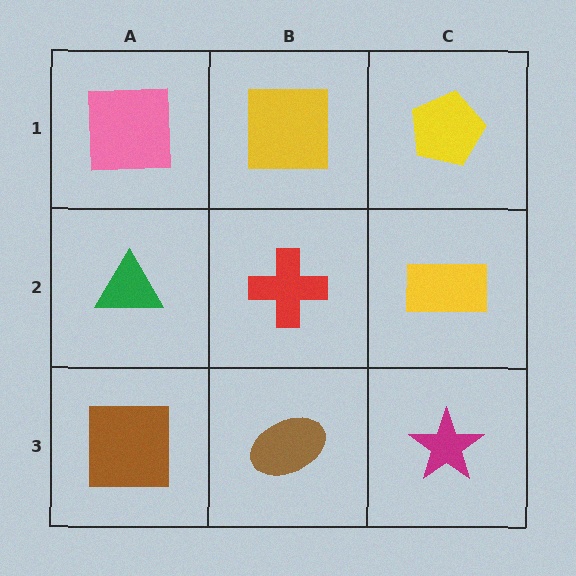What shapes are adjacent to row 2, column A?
A pink square (row 1, column A), a brown square (row 3, column A), a red cross (row 2, column B).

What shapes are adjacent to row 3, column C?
A yellow rectangle (row 2, column C), a brown ellipse (row 3, column B).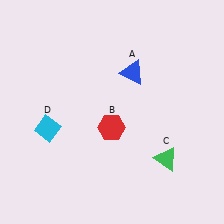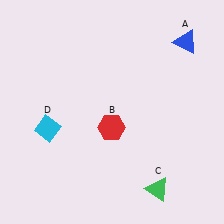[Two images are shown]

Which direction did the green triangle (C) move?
The green triangle (C) moved down.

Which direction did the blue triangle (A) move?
The blue triangle (A) moved right.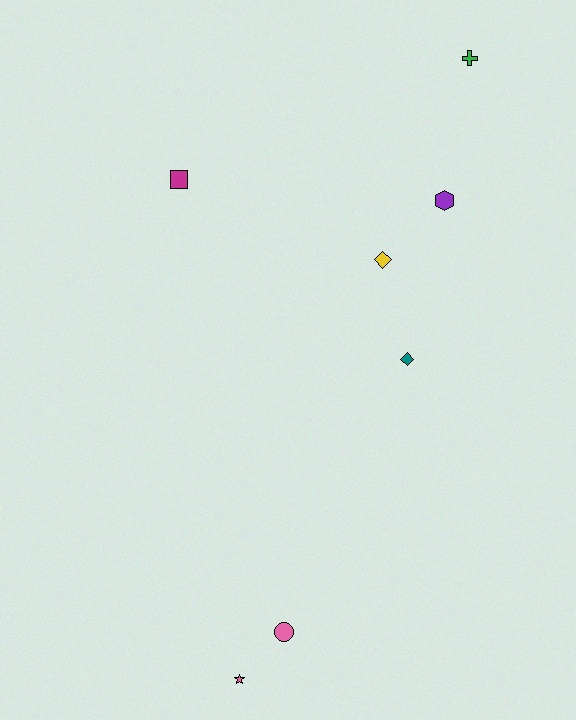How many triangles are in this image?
There are no triangles.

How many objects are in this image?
There are 7 objects.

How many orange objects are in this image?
There are no orange objects.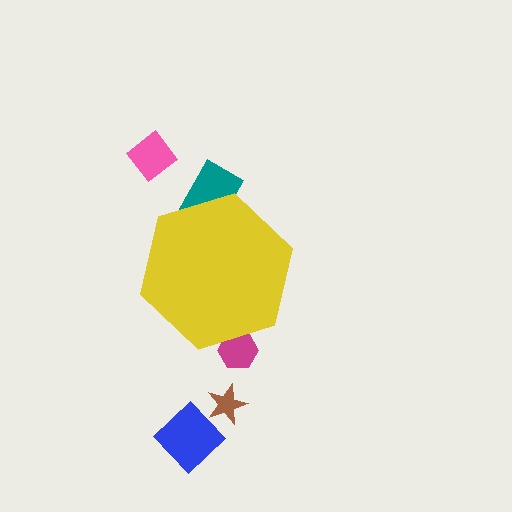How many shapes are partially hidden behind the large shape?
2 shapes are partially hidden.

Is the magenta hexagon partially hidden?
Yes, the magenta hexagon is partially hidden behind the yellow hexagon.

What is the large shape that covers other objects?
A yellow hexagon.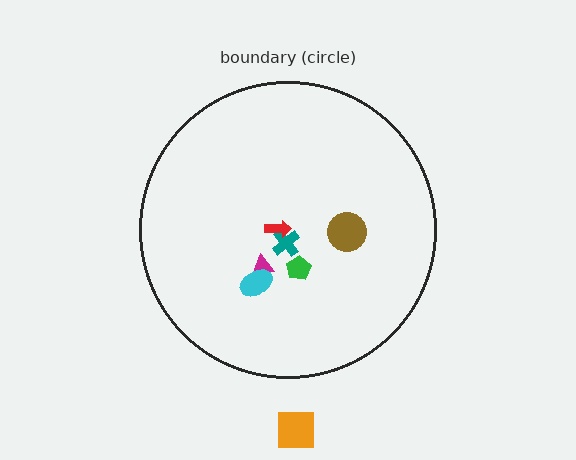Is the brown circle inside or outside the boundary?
Inside.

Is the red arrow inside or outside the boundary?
Inside.